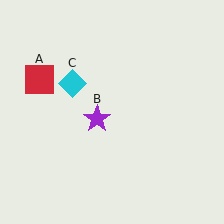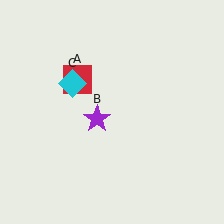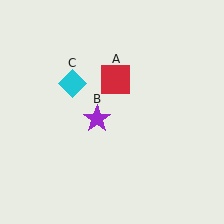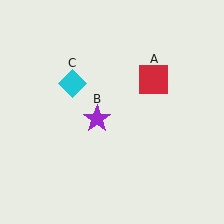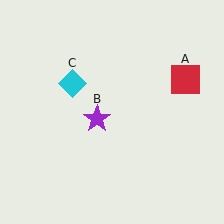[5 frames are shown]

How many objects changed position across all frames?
1 object changed position: red square (object A).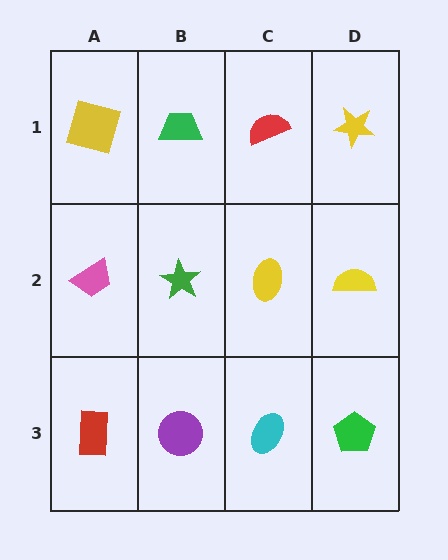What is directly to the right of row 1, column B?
A red semicircle.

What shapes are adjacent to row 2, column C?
A red semicircle (row 1, column C), a cyan ellipse (row 3, column C), a green star (row 2, column B), a yellow semicircle (row 2, column D).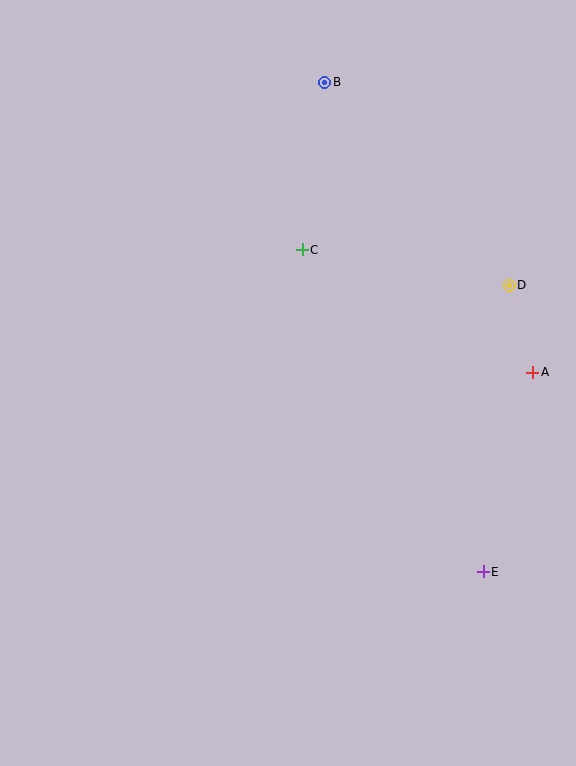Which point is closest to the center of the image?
Point C at (302, 250) is closest to the center.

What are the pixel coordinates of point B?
Point B is at (325, 82).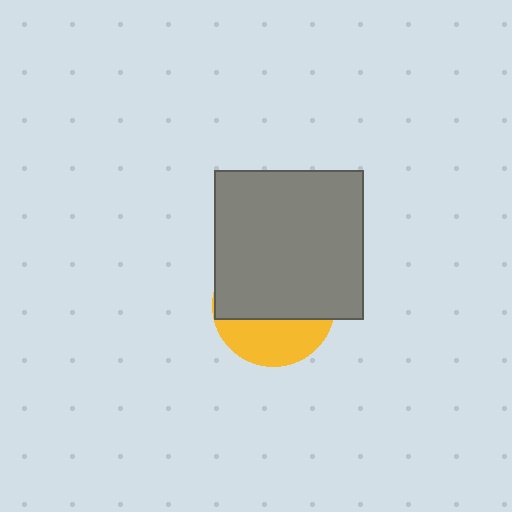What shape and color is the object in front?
The object in front is a gray square.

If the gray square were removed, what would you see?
You would see the complete yellow circle.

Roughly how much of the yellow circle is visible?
A small part of it is visible (roughly 36%).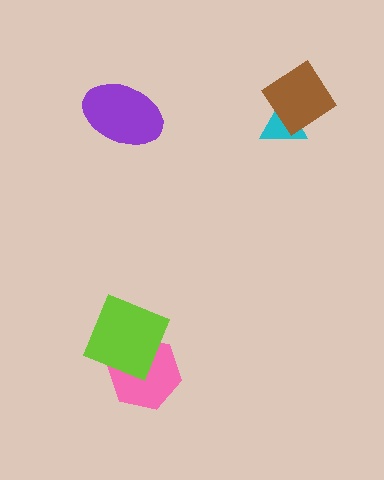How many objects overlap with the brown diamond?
1 object overlaps with the brown diamond.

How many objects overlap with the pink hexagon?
1 object overlaps with the pink hexagon.